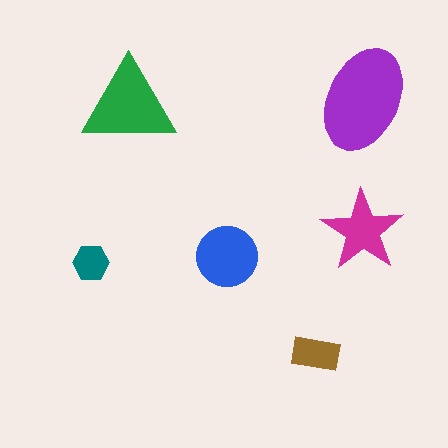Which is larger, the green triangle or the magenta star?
The green triangle.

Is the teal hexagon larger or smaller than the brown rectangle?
Smaller.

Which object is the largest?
The purple ellipse.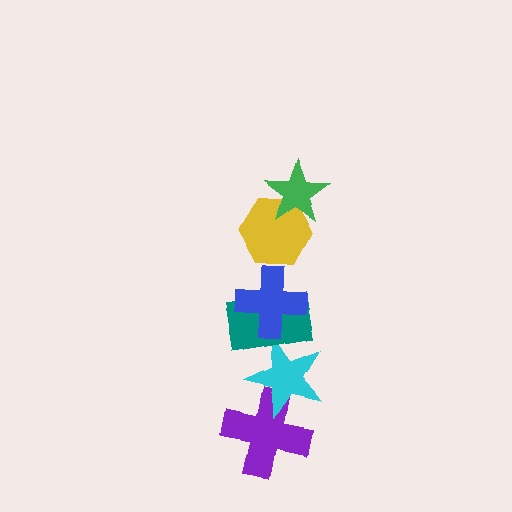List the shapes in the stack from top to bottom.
From top to bottom: the green star, the yellow hexagon, the blue cross, the teal rectangle, the cyan star, the purple cross.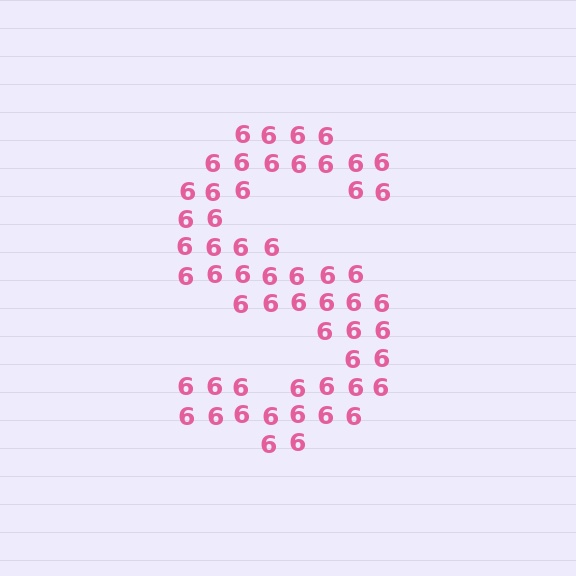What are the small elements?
The small elements are digit 6's.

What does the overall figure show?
The overall figure shows the letter S.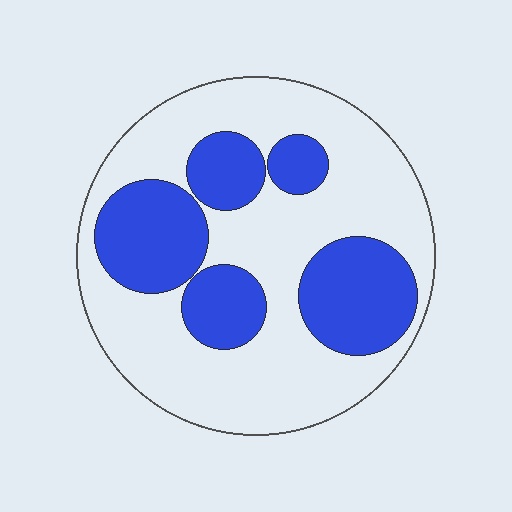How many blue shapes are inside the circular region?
5.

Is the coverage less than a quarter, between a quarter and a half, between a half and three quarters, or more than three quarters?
Between a quarter and a half.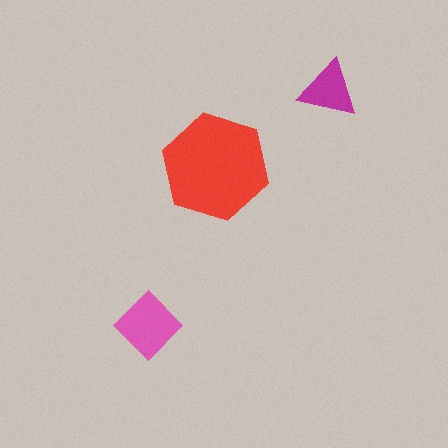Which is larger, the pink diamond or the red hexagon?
The red hexagon.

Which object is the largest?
The red hexagon.